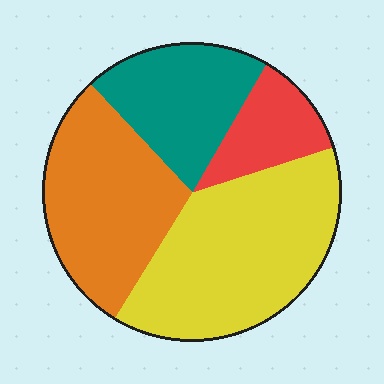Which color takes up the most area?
Yellow, at roughly 40%.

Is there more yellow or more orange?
Yellow.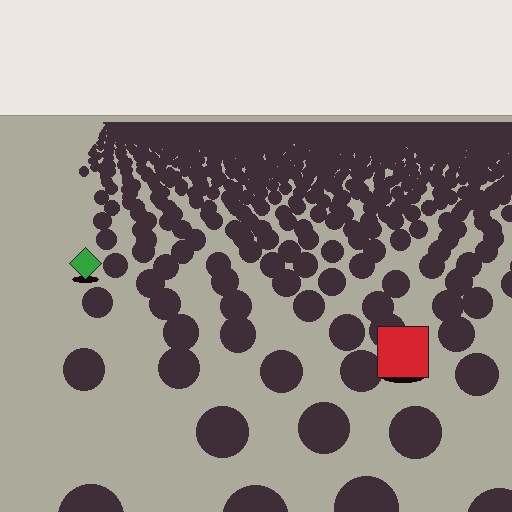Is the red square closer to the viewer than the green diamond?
Yes. The red square is closer — you can tell from the texture gradient: the ground texture is coarser near it.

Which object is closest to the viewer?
The red square is closest. The texture marks near it are larger and more spread out.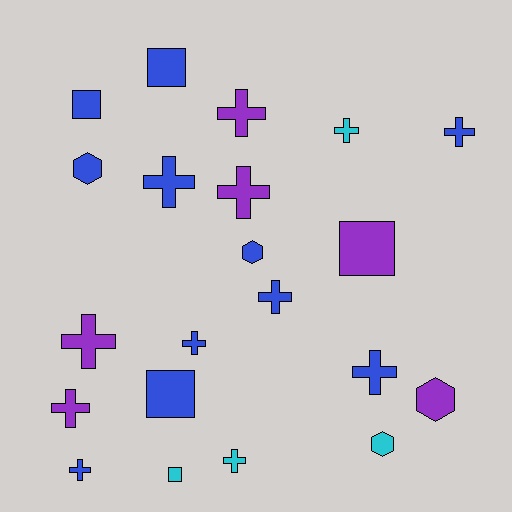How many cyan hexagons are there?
There is 1 cyan hexagon.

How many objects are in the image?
There are 21 objects.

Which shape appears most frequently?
Cross, with 12 objects.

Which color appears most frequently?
Blue, with 11 objects.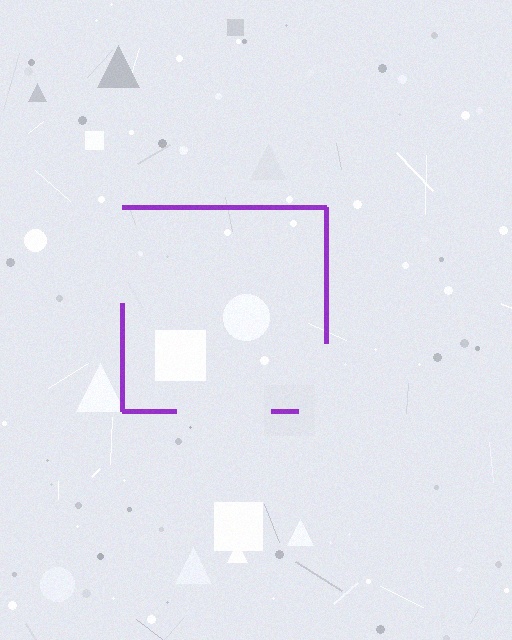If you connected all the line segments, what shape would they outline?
They would outline a square.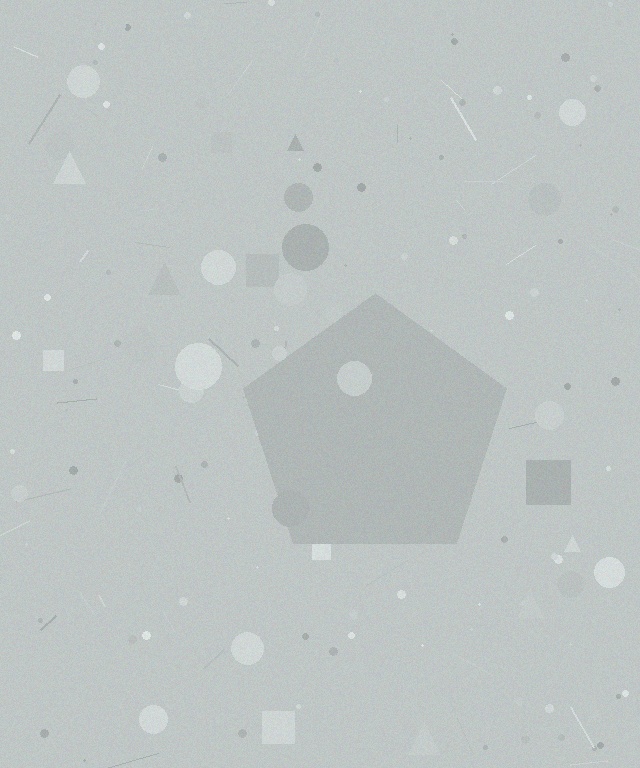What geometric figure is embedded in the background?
A pentagon is embedded in the background.